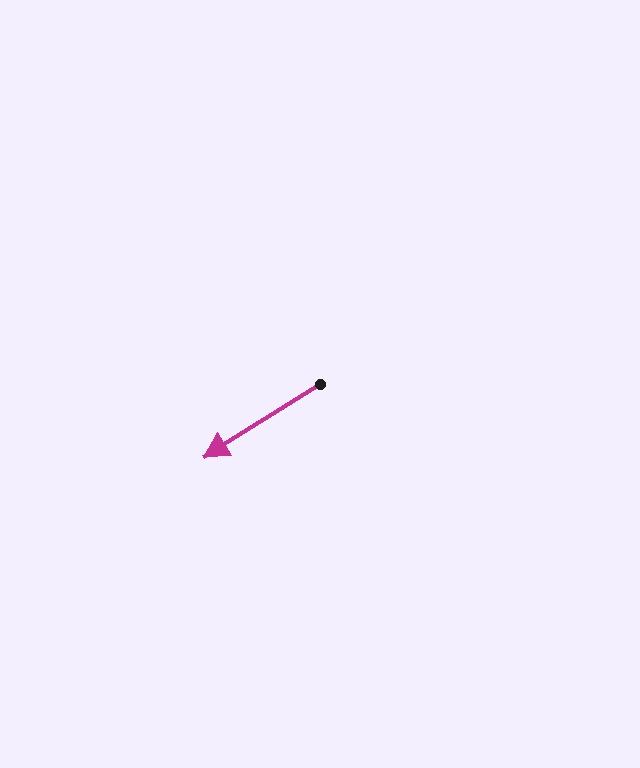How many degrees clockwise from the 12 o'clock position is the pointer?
Approximately 238 degrees.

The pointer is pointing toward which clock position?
Roughly 8 o'clock.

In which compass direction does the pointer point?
Southwest.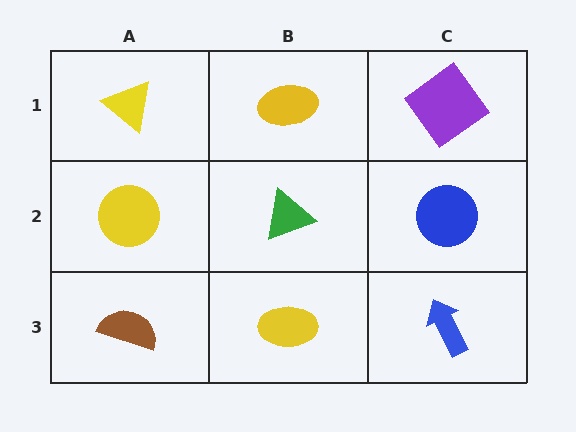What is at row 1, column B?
A yellow ellipse.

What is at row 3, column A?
A brown semicircle.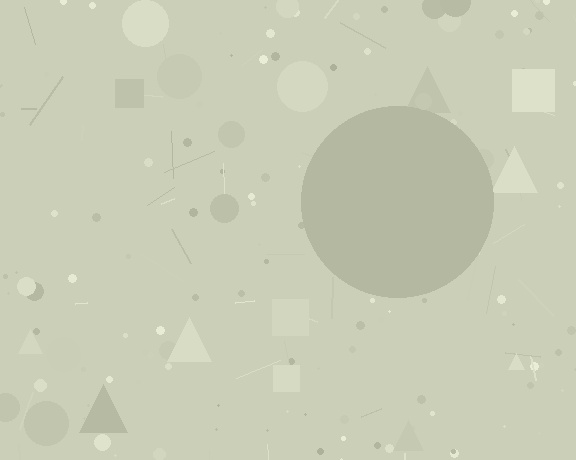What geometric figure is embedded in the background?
A circle is embedded in the background.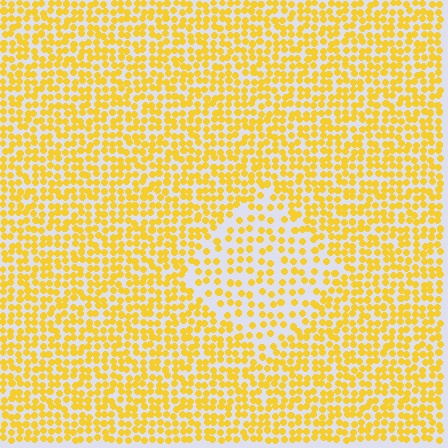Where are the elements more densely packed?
The elements are more densely packed outside the diamond boundary.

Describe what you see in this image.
The image contains small yellow elements arranged at two different densities. A diamond-shaped region is visible where the elements are less densely packed than the surrounding area.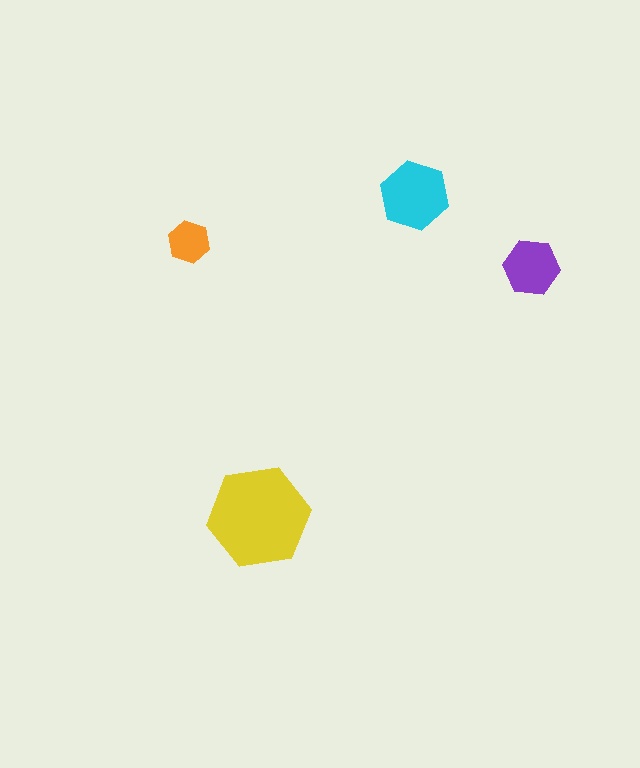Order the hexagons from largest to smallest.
the yellow one, the cyan one, the purple one, the orange one.